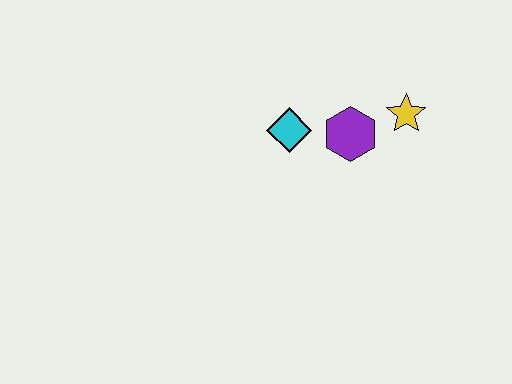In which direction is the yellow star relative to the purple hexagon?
The yellow star is to the right of the purple hexagon.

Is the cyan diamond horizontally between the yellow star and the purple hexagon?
No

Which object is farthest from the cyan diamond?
The yellow star is farthest from the cyan diamond.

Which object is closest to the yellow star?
The purple hexagon is closest to the yellow star.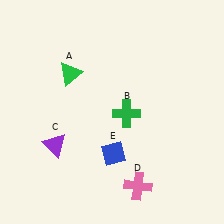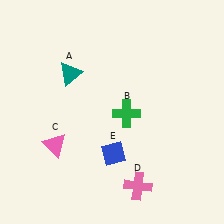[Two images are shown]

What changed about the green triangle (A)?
In Image 1, A is green. In Image 2, it changed to teal.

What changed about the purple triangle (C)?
In Image 1, C is purple. In Image 2, it changed to pink.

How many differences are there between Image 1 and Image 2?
There are 2 differences between the two images.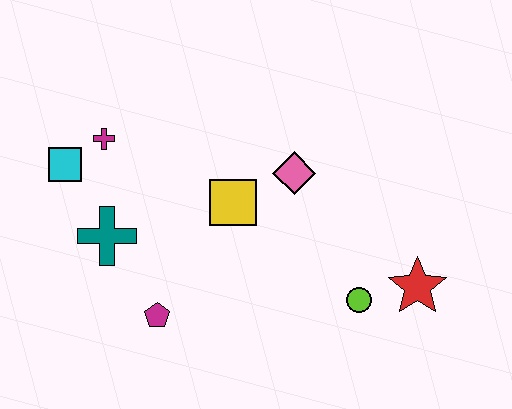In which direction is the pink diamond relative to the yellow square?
The pink diamond is to the right of the yellow square.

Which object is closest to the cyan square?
The magenta cross is closest to the cyan square.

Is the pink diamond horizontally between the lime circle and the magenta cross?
Yes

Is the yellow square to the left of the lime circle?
Yes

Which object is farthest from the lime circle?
The cyan square is farthest from the lime circle.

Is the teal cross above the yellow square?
No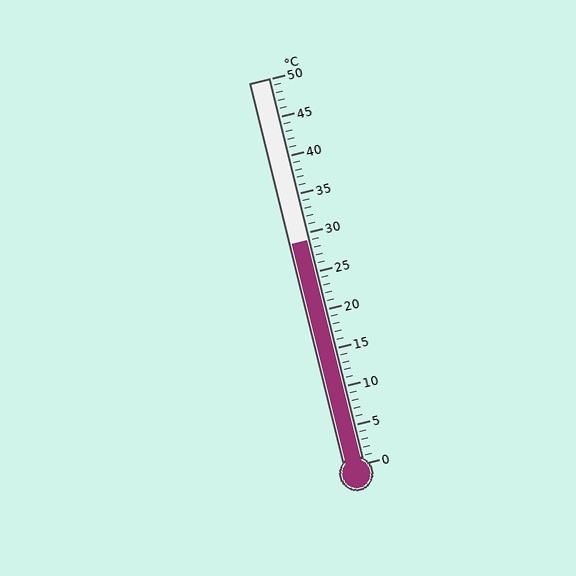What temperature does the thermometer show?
The thermometer shows approximately 29°C.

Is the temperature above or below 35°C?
The temperature is below 35°C.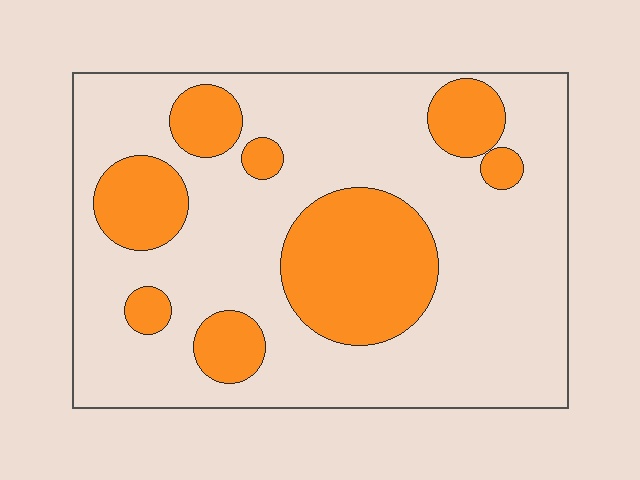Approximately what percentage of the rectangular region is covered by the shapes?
Approximately 25%.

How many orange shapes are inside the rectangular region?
8.